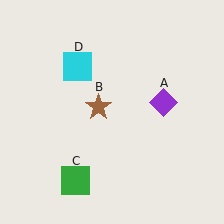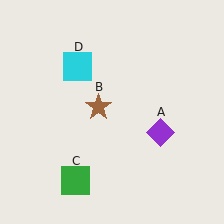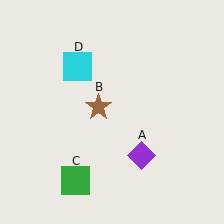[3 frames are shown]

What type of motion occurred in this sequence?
The purple diamond (object A) rotated clockwise around the center of the scene.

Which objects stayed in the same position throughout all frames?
Brown star (object B) and green square (object C) and cyan square (object D) remained stationary.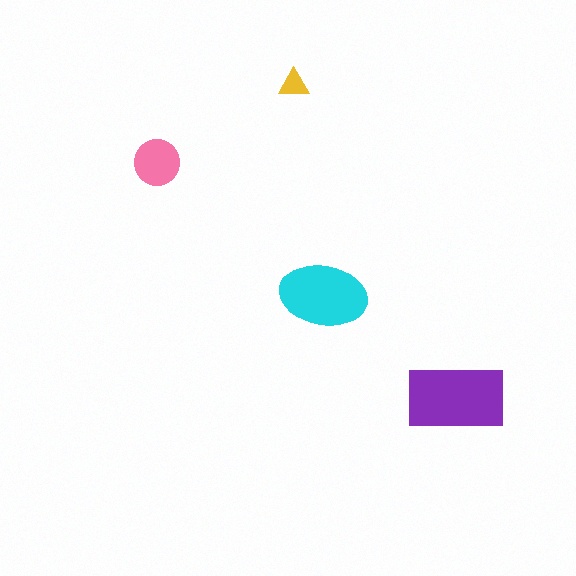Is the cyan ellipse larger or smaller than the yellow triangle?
Larger.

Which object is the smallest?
The yellow triangle.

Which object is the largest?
The purple rectangle.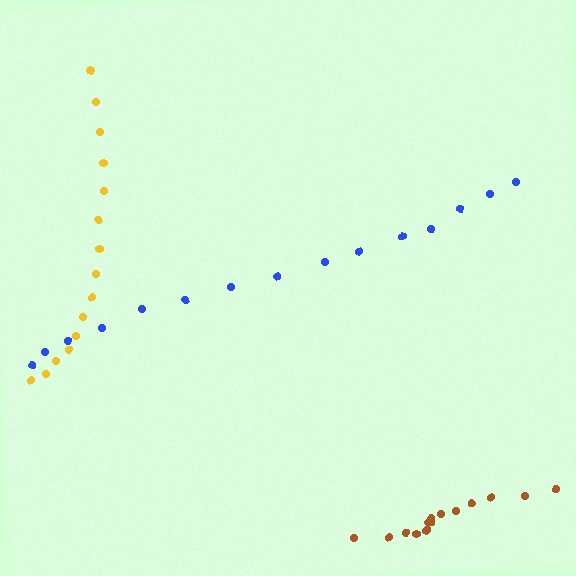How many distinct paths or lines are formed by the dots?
There are 3 distinct paths.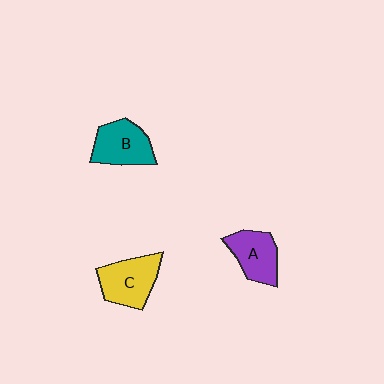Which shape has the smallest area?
Shape A (purple).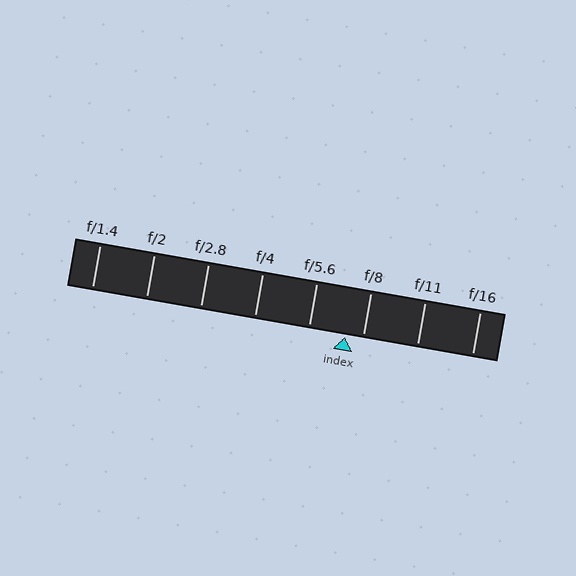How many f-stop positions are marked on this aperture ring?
There are 8 f-stop positions marked.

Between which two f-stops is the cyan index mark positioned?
The index mark is between f/5.6 and f/8.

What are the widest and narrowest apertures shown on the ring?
The widest aperture shown is f/1.4 and the narrowest is f/16.